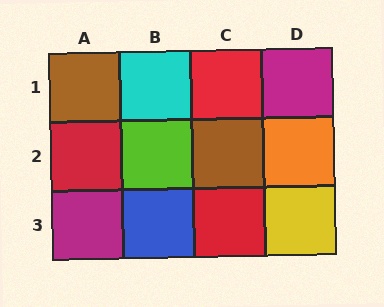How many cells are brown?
2 cells are brown.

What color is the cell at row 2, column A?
Red.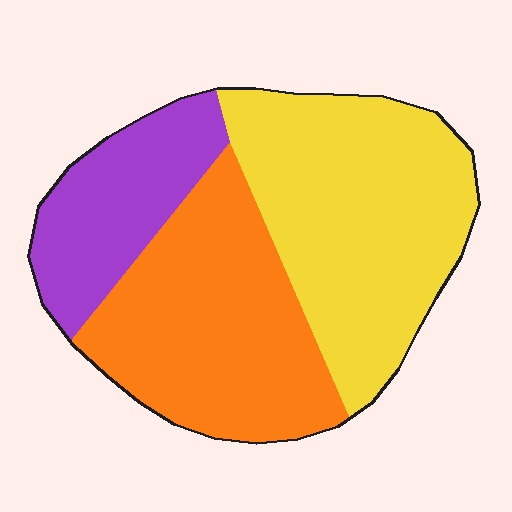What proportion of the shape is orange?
Orange takes up between a quarter and a half of the shape.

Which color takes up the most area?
Yellow, at roughly 45%.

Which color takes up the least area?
Purple, at roughly 20%.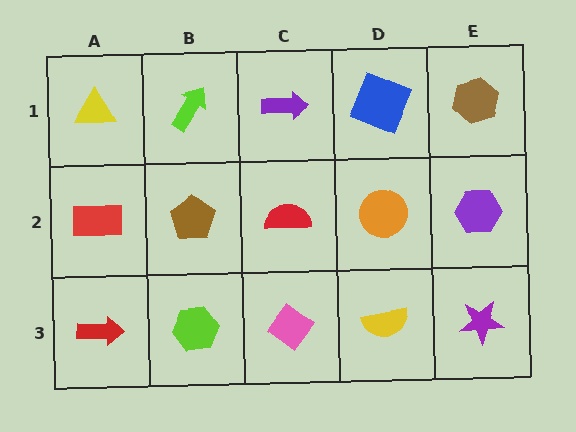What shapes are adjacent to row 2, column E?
A brown hexagon (row 1, column E), a purple star (row 3, column E), an orange circle (row 2, column D).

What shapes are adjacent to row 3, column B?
A brown pentagon (row 2, column B), a red arrow (row 3, column A), a pink diamond (row 3, column C).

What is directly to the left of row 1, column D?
A purple arrow.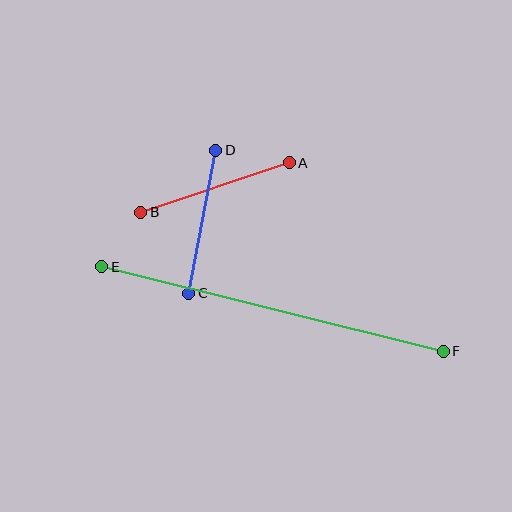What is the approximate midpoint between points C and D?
The midpoint is at approximately (202, 222) pixels.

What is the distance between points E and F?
The distance is approximately 352 pixels.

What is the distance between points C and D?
The distance is approximately 146 pixels.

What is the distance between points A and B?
The distance is approximately 157 pixels.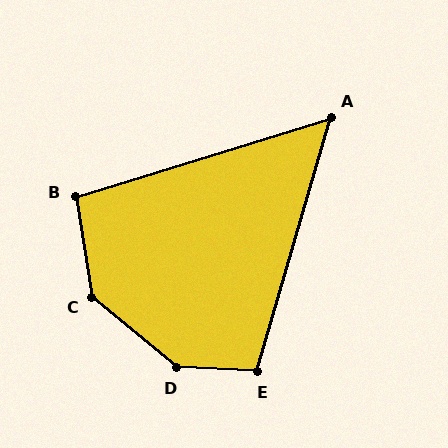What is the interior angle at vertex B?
Approximately 98 degrees (obtuse).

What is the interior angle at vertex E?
Approximately 104 degrees (obtuse).